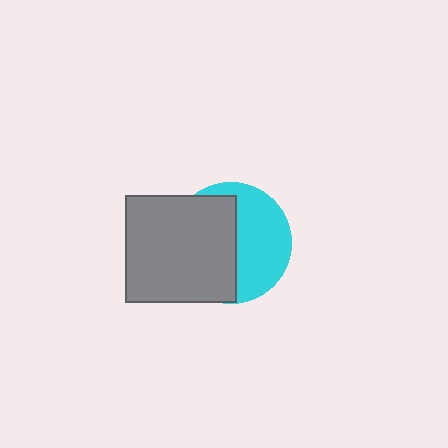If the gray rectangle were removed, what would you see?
You would see the complete cyan circle.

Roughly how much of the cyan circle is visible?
About half of it is visible (roughly 47%).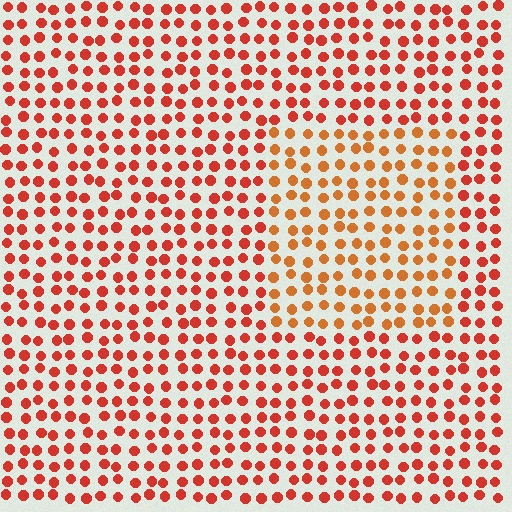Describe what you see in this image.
The image is filled with small red elements in a uniform arrangement. A rectangle-shaped region is visible where the elements are tinted to a slightly different hue, forming a subtle color boundary.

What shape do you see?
I see a rectangle.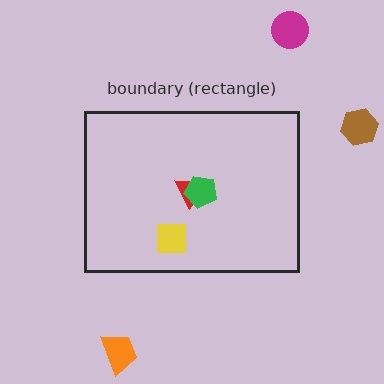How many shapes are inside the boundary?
3 inside, 3 outside.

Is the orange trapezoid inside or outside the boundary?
Outside.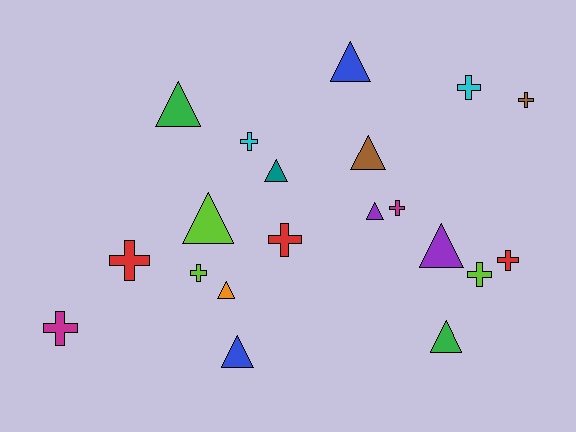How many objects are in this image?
There are 20 objects.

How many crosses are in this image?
There are 10 crosses.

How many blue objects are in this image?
There are 2 blue objects.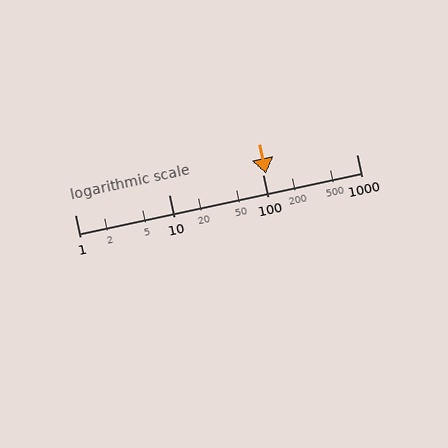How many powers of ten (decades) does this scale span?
The scale spans 3 decades, from 1 to 1000.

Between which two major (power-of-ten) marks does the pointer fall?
The pointer is between 100 and 1000.